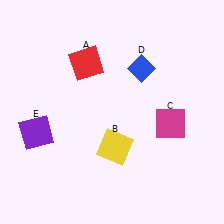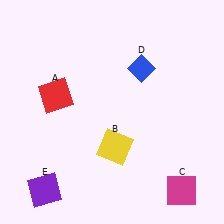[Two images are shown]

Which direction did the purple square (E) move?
The purple square (E) moved down.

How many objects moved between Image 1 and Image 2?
3 objects moved between the two images.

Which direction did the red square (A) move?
The red square (A) moved down.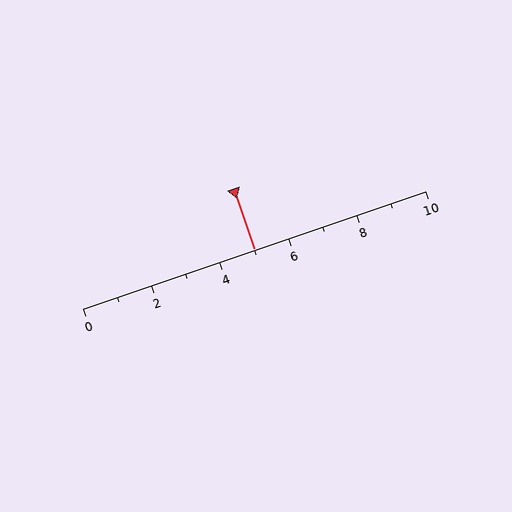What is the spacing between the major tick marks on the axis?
The major ticks are spaced 2 apart.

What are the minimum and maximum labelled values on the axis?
The axis runs from 0 to 10.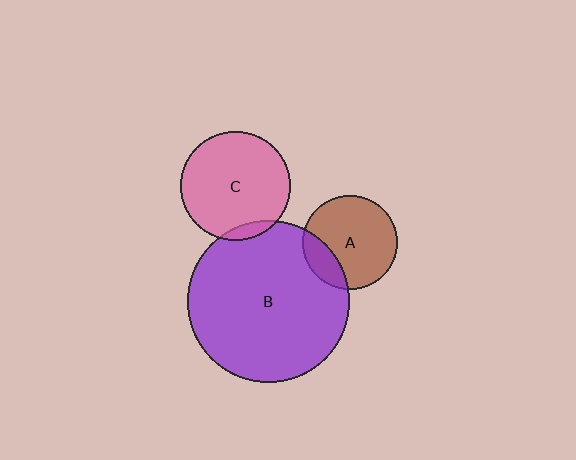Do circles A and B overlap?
Yes.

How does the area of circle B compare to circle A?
Approximately 3.0 times.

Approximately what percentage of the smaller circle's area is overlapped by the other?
Approximately 20%.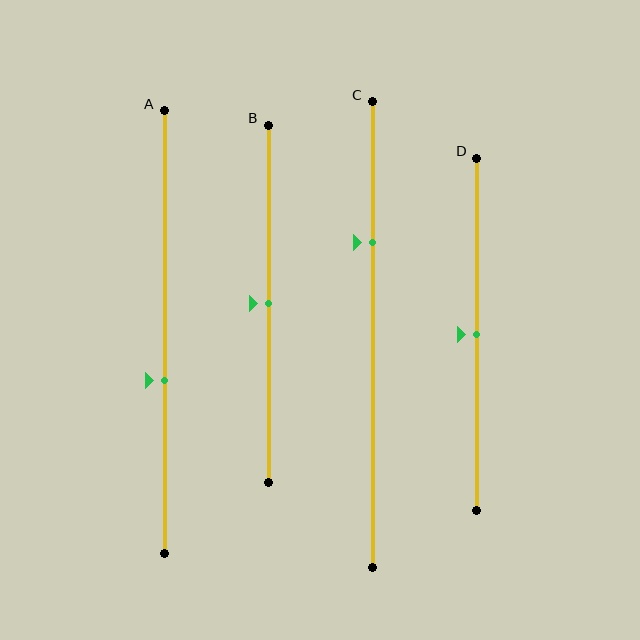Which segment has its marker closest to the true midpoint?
Segment B has its marker closest to the true midpoint.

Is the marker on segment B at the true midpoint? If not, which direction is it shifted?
Yes, the marker on segment B is at the true midpoint.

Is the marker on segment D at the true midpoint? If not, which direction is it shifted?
Yes, the marker on segment D is at the true midpoint.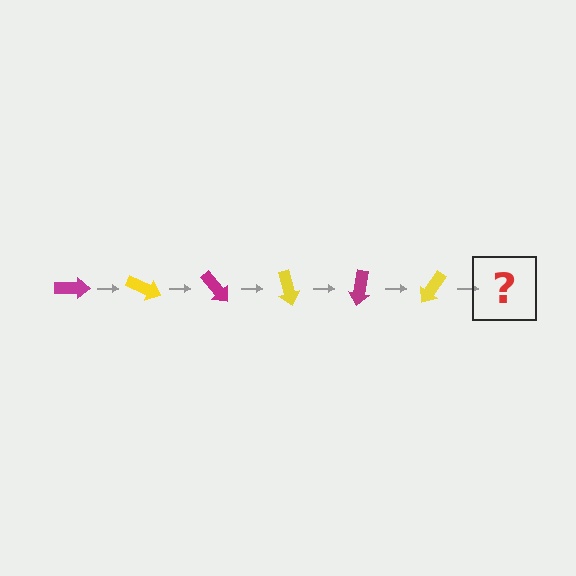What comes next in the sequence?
The next element should be a magenta arrow, rotated 150 degrees from the start.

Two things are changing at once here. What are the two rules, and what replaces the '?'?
The two rules are that it rotates 25 degrees each step and the color cycles through magenta and yellow. The '?' should be a magenta arrow, rotated 150 degrees from the start.